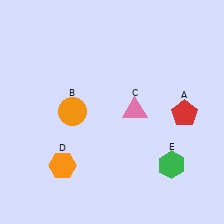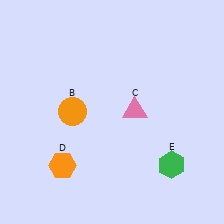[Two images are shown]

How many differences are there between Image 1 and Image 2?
There is 1 difference between the two images.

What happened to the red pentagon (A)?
The red pentagon (A) was removed in Image 2. It was in the bottom-right area of Image 1.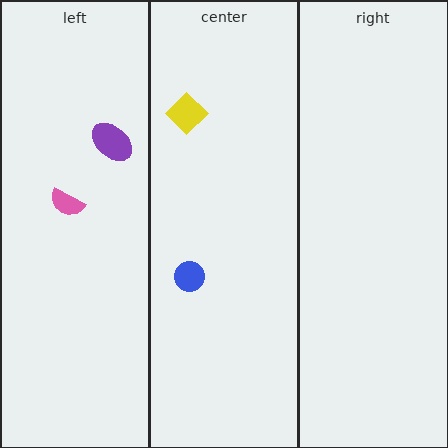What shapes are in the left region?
The purple ellipse, the pink semicircle.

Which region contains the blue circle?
The center region.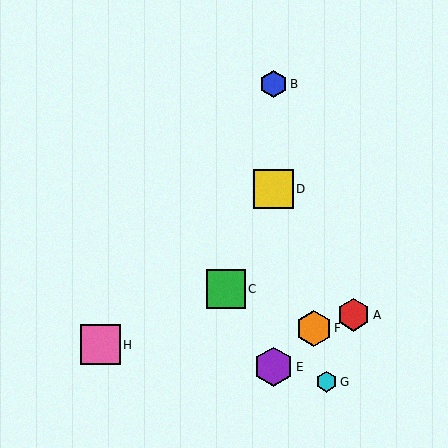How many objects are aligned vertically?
3 objects (B, D, E) are aligned vertically.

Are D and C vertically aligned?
No, D is at x≈274 and C is at x≈226.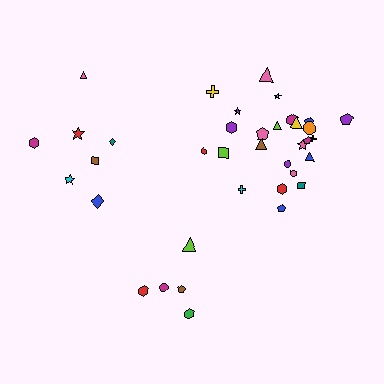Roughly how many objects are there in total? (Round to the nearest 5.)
Roughly 40 objects in total.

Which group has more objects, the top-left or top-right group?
The top-right group.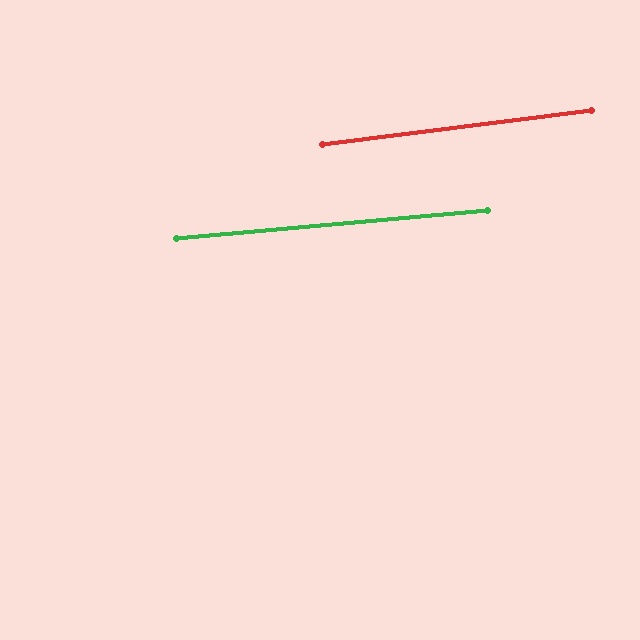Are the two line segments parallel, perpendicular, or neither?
Parallel — their directions differ by only 1.9°.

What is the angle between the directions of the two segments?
Approximately 2 degrees.